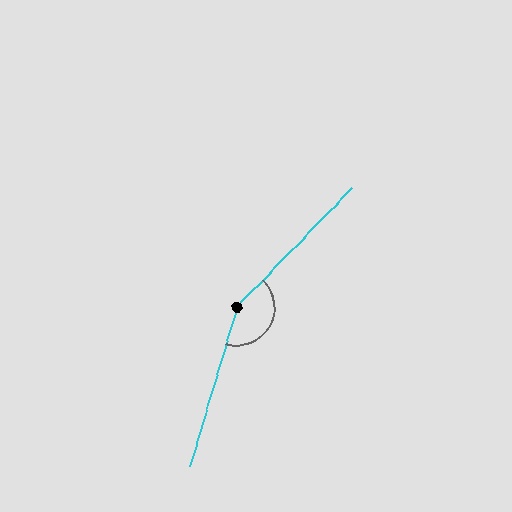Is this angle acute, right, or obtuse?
It is obtuse.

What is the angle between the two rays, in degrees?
Approximately 153 degrees.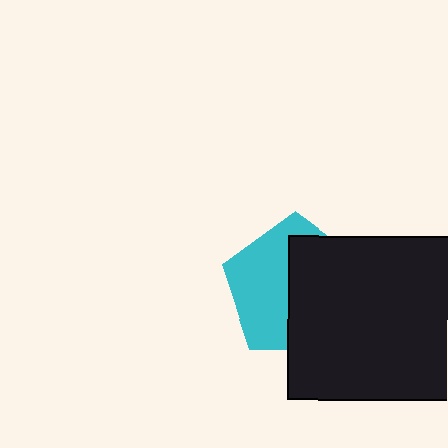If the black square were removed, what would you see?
You would see the complete cyan pentagon.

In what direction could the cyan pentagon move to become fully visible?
The cyan pentagon could move left. That would shift it out from behind the black square entirely.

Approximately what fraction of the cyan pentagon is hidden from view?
Roughly 53% of the cyan pentagon is hidden behind the black square.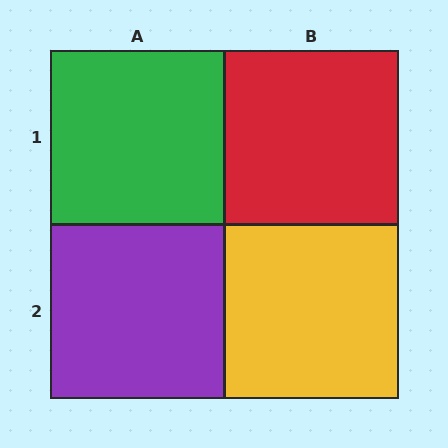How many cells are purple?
1 cell is purple.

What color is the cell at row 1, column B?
Red.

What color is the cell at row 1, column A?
Green.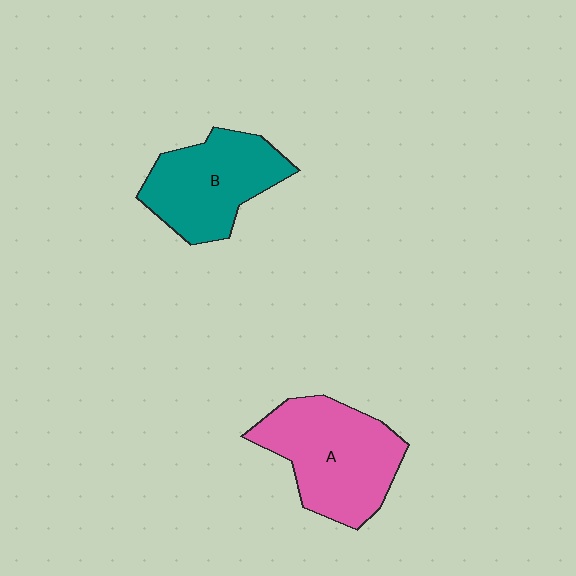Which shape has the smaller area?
Shape B (teal).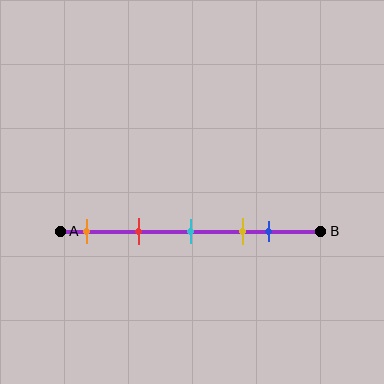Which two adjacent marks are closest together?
The yellow and blue marks are the closest adjacent pair.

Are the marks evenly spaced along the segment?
No, the marks are not evenly spaced.